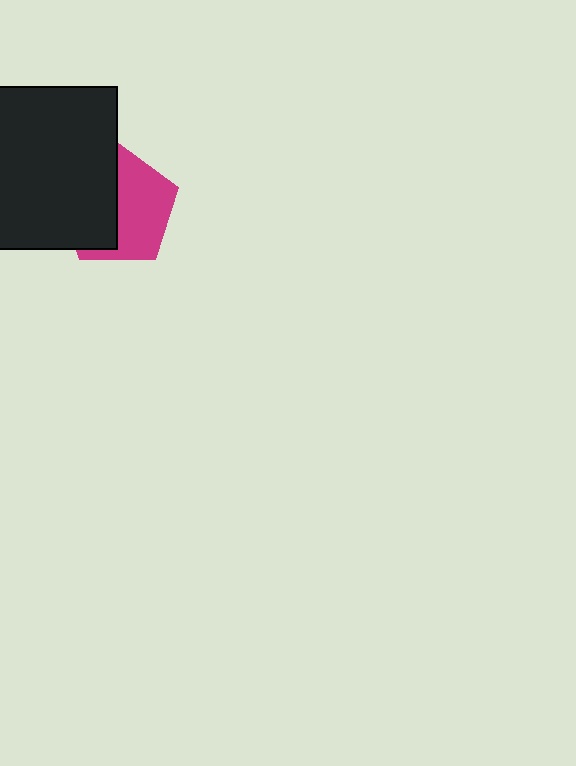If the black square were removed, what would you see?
You would see the complete magenta pentagon.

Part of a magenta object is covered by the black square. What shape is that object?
It is a pentagon.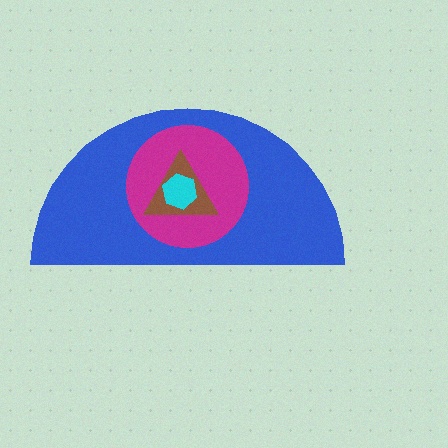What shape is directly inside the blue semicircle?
The magenta circle.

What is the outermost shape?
The blue semicircle.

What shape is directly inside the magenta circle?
The brown triangle.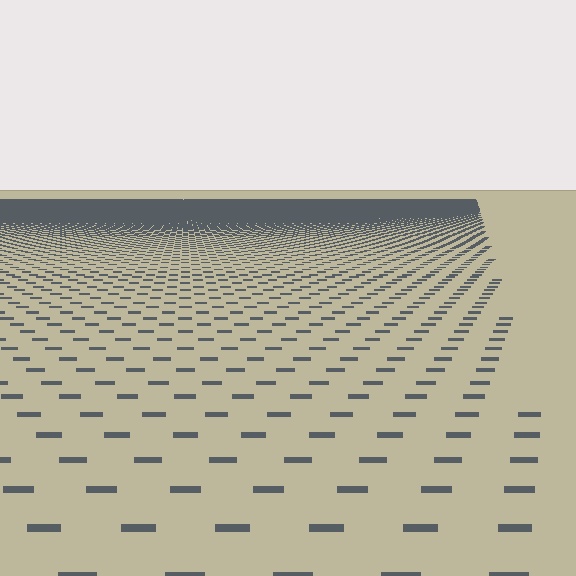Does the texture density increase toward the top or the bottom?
Density increases toward the top.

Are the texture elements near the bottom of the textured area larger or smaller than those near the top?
Larger. Near the bottom, elements are closer to the viewer and appear at a bigger on-screen size.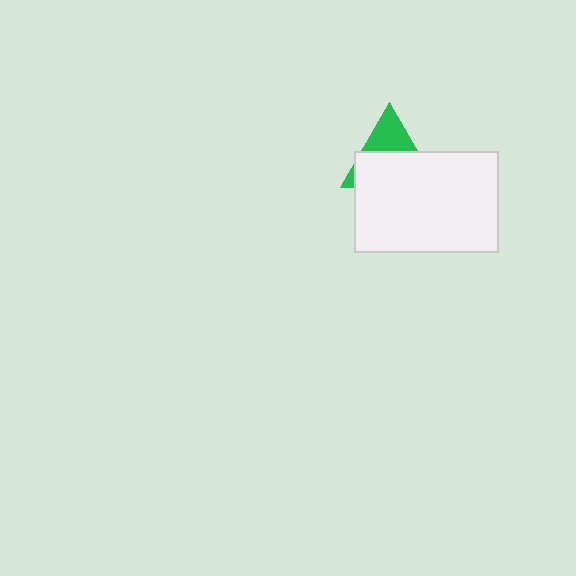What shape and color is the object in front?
The object in front is a white rectangle.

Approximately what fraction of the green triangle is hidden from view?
Roughly 63% of the green triangle is hidden behind the white rectangle.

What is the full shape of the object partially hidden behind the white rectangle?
The partially hidden object is a green triangle.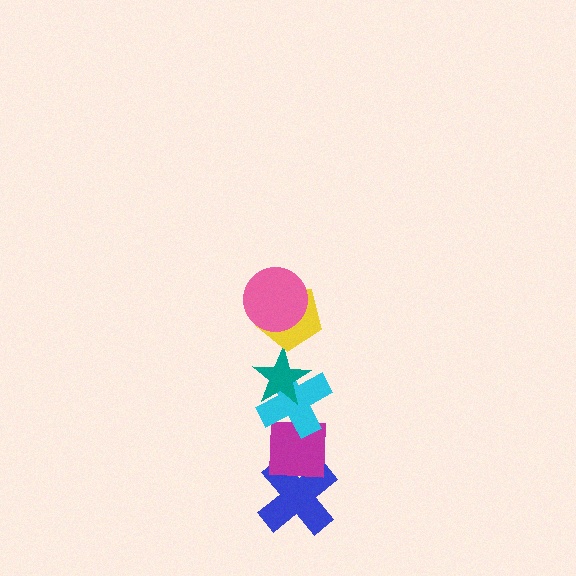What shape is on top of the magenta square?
The cyan cross is on top of the magenta square.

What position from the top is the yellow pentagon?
The yellow pentagon is 2nd from the top.